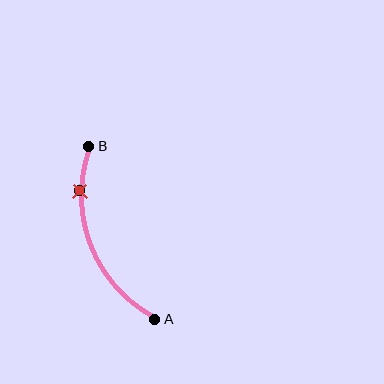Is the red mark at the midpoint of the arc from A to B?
No. The red mark lies on the arc but is closer to endpoint B. The arc midpoint would be at the point on the curve equidistant along the arc from both A and B.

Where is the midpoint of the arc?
The arc midpoint is the point on the curve farthest from the straight line joining A and B. It sits to the left of that line.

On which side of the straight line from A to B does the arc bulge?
The arc bulges to the left of the straight line connecting A and B.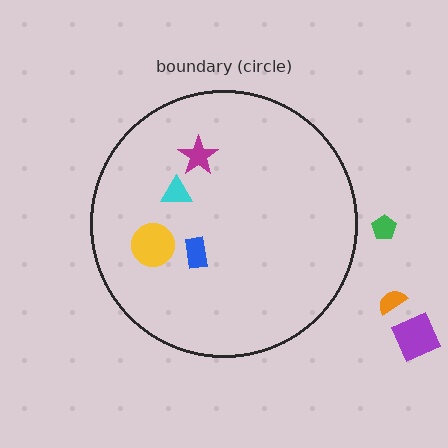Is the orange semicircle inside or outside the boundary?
Outside.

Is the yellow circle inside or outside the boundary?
Inside.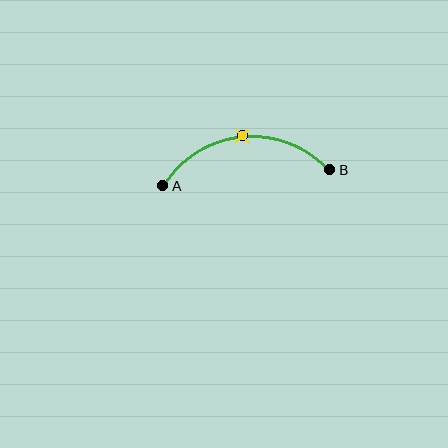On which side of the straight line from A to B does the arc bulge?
The arc bulges above the straight line connecting A and B.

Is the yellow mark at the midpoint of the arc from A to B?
Yes. The yellow mark lies on the arc at equal arc-length from both A and B — it is the arc midpoint.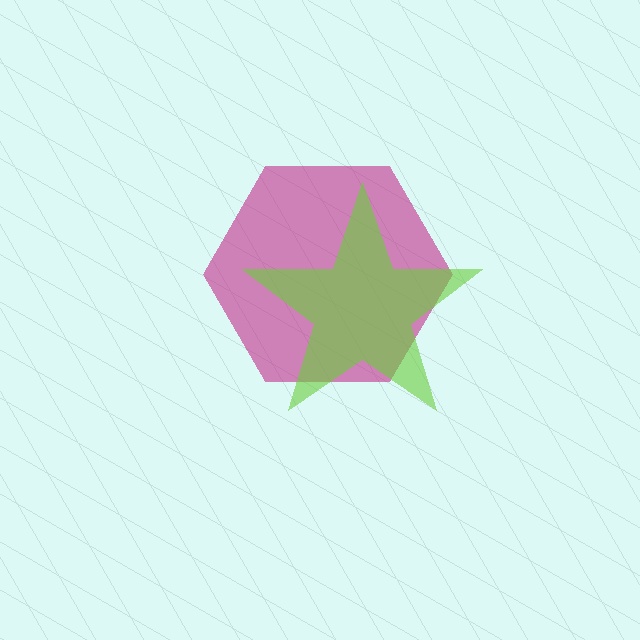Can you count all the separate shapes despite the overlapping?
Yes, there are 2 separate shapes.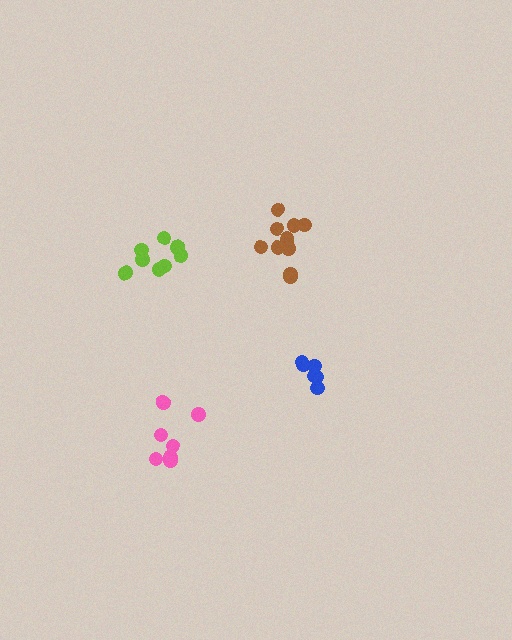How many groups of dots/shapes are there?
There are 4 groups.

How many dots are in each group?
Group 1: 8 dots, Group 2: 6 dots, Group 3: 7 dots, Group 4: 10 dots (31 total).